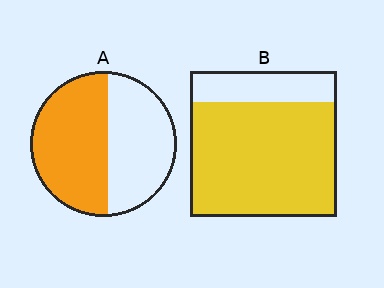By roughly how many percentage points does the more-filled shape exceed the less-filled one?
By roughly 25 percentage points (B over A).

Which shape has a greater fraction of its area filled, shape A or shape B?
Shape B.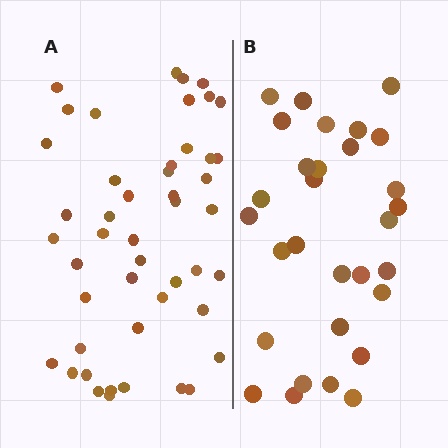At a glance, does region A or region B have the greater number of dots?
Region A (the left region) has more dots.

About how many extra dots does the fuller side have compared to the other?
Region A has approximately 15 more dots than region B.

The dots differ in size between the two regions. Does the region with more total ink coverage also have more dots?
No. Region B has more total ink coverage because its dots are larger, but region A actually contains more individual dots. Total area can be misleading — the number of items is what matters here.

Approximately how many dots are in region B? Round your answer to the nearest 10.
About 30 dots.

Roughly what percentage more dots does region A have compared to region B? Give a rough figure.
About 55% more.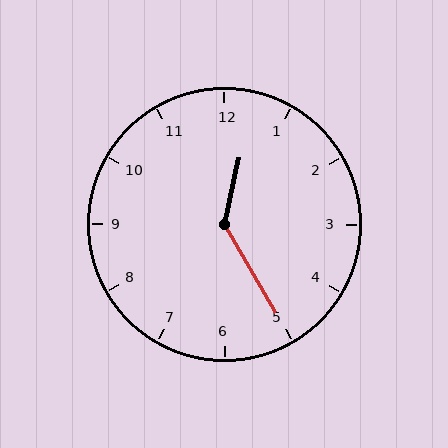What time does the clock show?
12:25.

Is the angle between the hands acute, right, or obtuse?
It is obtuse.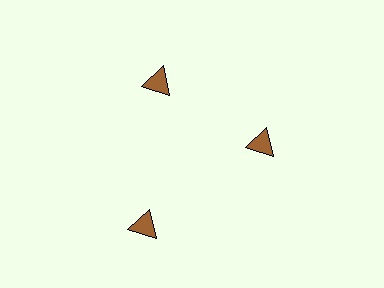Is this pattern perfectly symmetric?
No. The 3 brown triangles are arranged in a ring, but one element near the 7 o'clock position is pushed outward from the center, breaking the 3-fold rotational symmetry.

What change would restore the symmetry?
The symmetry would be restored by moving it inward, back onto the ring so that all 3 triangles sit at equal angles and equal distance from the center.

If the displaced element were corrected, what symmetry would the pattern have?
It would have 3-fold rotational symmetry — the pattern would map onto itself every 120 degrees.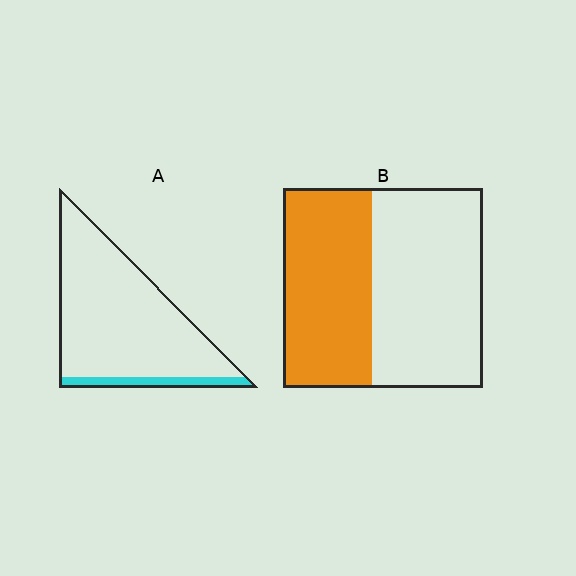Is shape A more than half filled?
No.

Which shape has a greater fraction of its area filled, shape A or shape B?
Shape B.